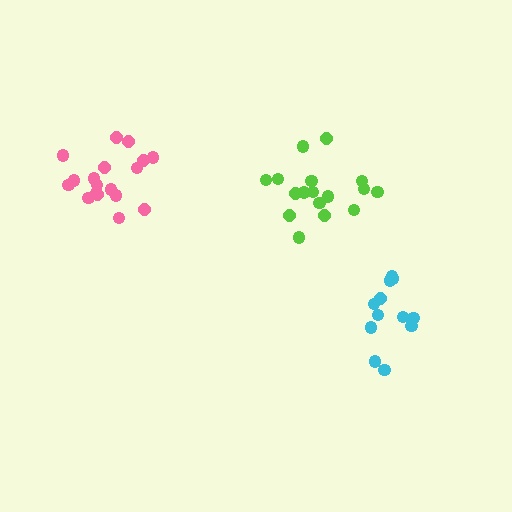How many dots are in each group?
Group 1: 12 dots, Group 2: 17 dots, Group 3: 18 dots (47 total).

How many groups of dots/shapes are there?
There are 3 groups.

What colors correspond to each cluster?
The clusters are colored: cyan, lime, pink.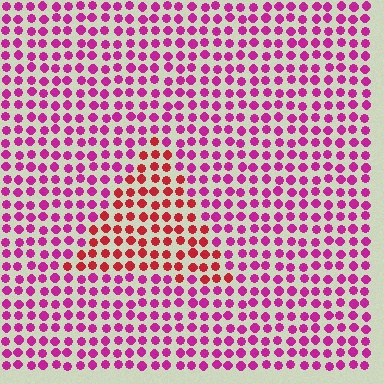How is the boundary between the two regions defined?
The boundary is defined purely by a slight shift in hue (about 39 degrees). Spacing, size, and orientation are identical on both sides.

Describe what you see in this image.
The image is filled with small magenta elements in a uniform arrangement. A triangle-shaped region is visible where the elements are tinted to a slightly different hue, forming a subtle color boundary.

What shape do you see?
I see a triangle.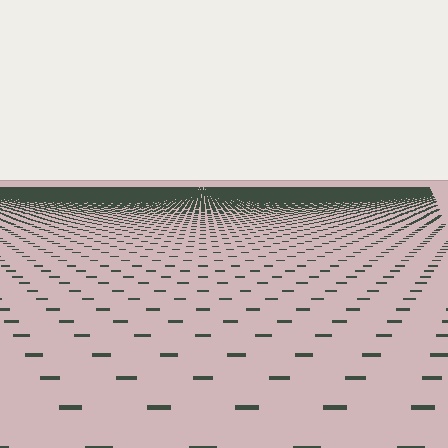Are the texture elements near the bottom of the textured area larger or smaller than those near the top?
Larger. Near the bottom, elements are closer to the viewer and appear at a bigger on-screen size.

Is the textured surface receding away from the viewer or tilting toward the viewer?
The surface is receding away from the viewer. Texture elements get smaller and denser toward the top.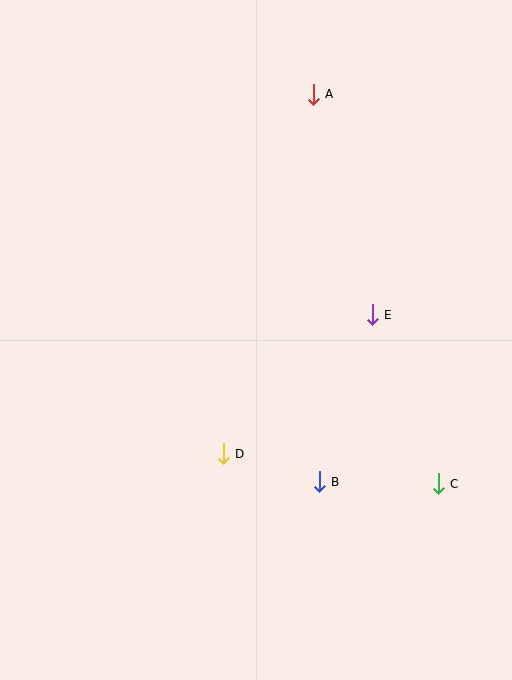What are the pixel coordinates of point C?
Point C is at (438, 484).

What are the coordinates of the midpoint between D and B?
The midpoint between D and B is at (271, 468).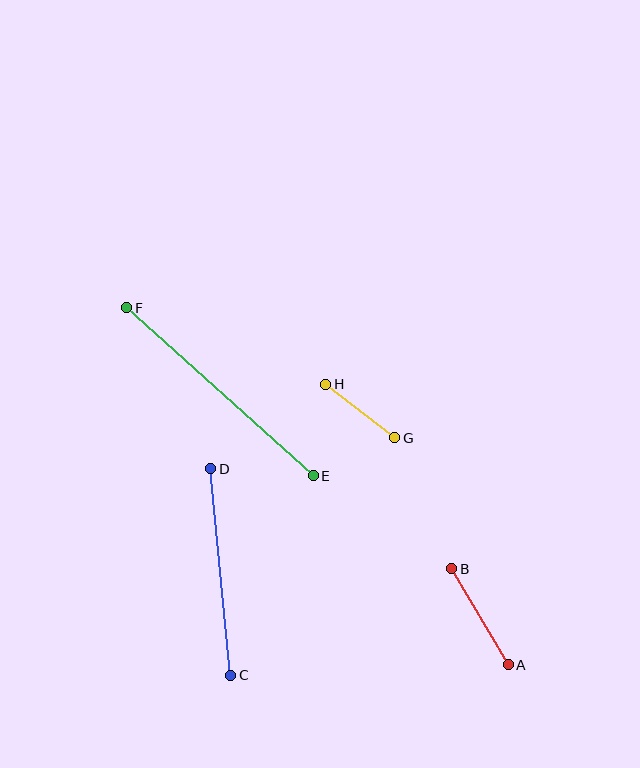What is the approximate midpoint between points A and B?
The midpoint is at approximately (480, 617) pixels.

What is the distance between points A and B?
The distance is approximately 111 pixels.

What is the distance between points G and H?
The distance is approximately 87 pixels.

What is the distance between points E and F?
The distance is approximately 251 pixels.